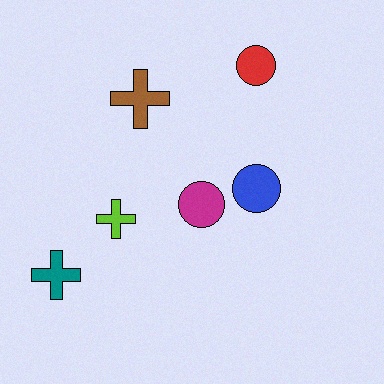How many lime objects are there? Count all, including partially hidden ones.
There is 1 lime object.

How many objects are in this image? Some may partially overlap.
There are 6 objects.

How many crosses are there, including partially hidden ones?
There are 3 crosses.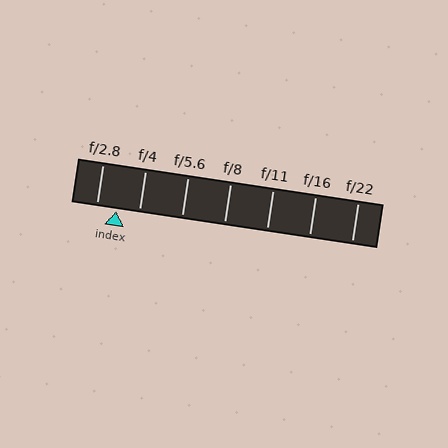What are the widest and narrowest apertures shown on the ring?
The widest aperture shown is f/2.8 and the narrowest is f/22.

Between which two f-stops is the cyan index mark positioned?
The index mark is between f/2.8 and f/4.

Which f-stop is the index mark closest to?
The index mark is closest to f/2.8.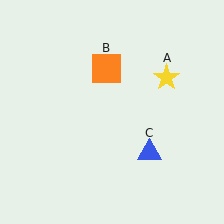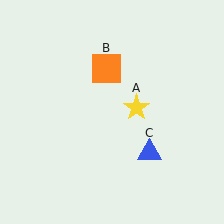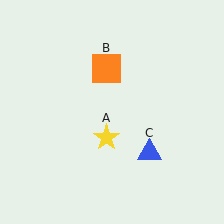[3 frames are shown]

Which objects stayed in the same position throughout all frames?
Orange square (object B) and blue triangle (object C) remained stationary.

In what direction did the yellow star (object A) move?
The yellow star (object A) moved down and to the left.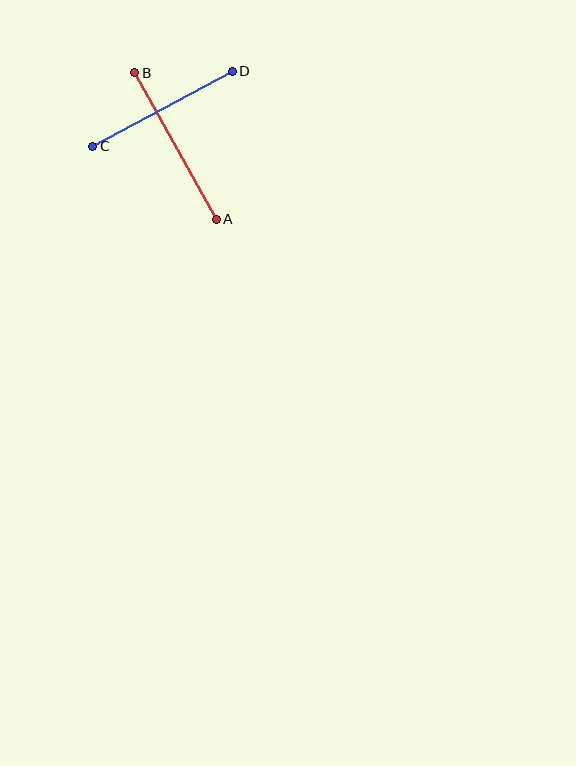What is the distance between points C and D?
The distance is approximately 158 pixels.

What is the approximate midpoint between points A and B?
The midpoint is at approximately (175, 146) pixels.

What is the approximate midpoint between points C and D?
The midpoint is at approximately (162, 109) pixels.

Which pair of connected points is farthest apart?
Points A and B are farthest apart.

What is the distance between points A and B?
The distance is approximately 167 pixels.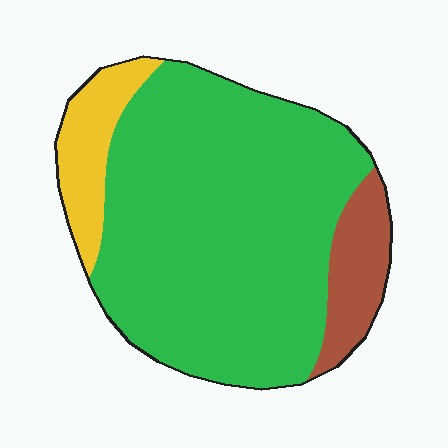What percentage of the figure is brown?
Brown covers roughly 10% of the figure.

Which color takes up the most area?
Green, at roughly 80%.